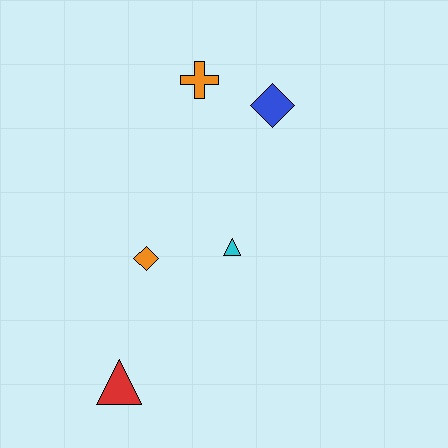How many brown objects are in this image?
There are no brown objects.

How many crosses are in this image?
There is 1 cross.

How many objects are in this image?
There are 5 objects.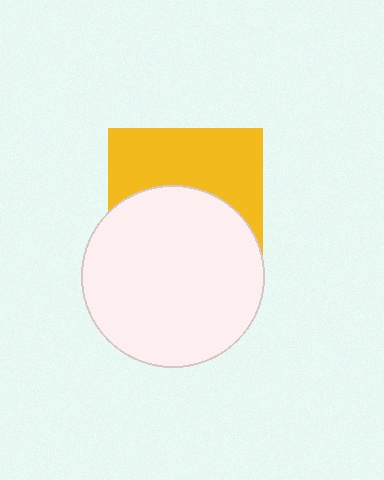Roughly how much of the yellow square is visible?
About half of it is visible (roughly 46%).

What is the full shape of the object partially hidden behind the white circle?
The partially hidden object is a yellow square.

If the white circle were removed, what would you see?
You would see the complete yellow square.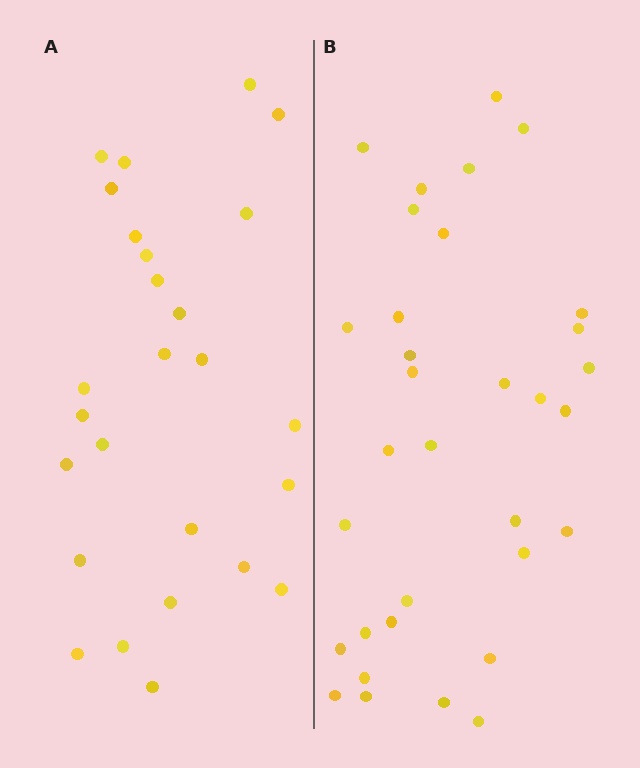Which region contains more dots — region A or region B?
Region B (the right region) has more dots.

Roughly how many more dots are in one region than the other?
Region B has roughly 8 or so more dots than region A.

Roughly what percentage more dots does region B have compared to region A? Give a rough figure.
About 25% more.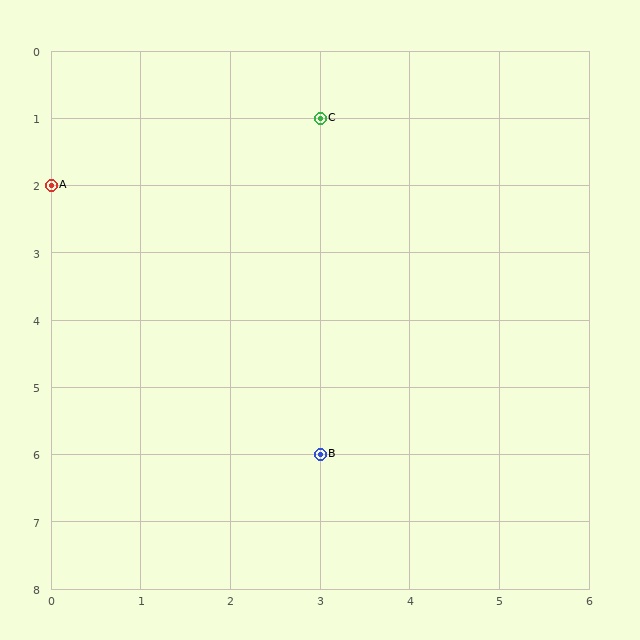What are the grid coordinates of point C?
Point C is at grid coordinates (3, 1).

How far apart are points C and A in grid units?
Points C and A are 3 columns and 1 row apart (about 3.2 grid units diagonally).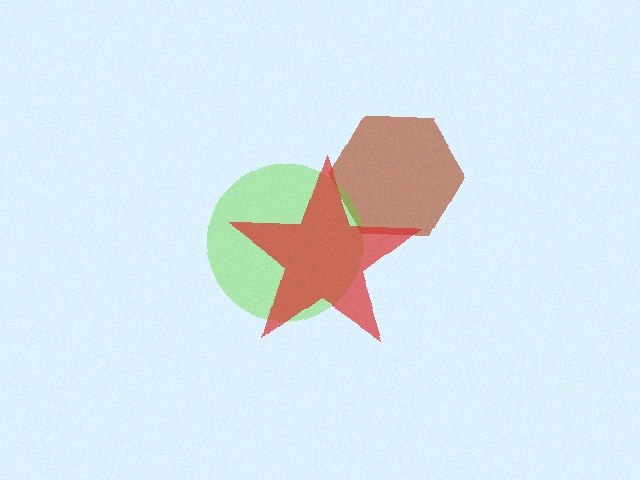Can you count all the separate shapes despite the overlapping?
Yes, there are 3 separate shapes.